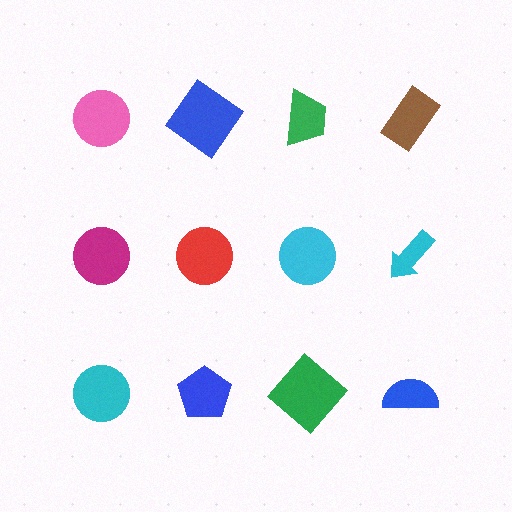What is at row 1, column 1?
A pink circle.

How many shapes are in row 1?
4 shapes.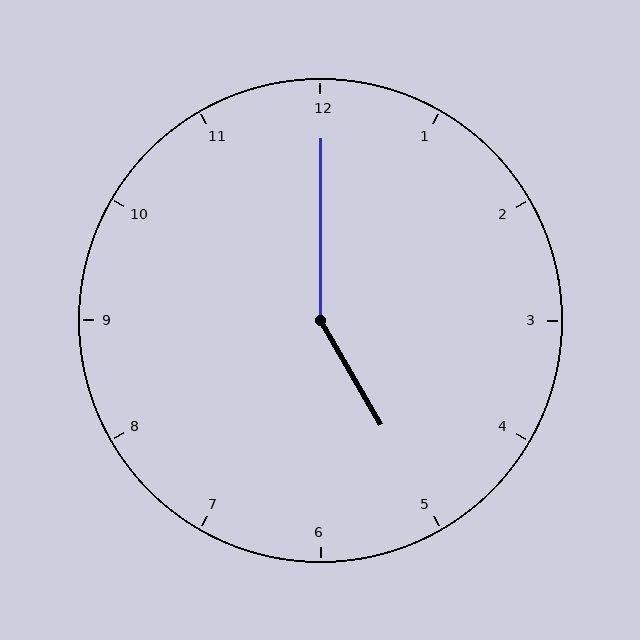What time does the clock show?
5:00.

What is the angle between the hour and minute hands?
Approximately 150 degrees.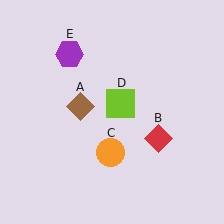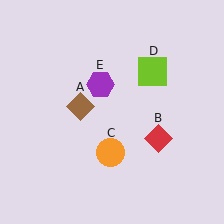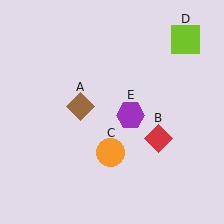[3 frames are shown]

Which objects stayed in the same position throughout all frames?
Brown diamond (object A) and red diamond (object B) and orange circle (object C) remained stationary.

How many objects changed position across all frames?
2 objects changed position: lime square (object D), purple hexagon (object E).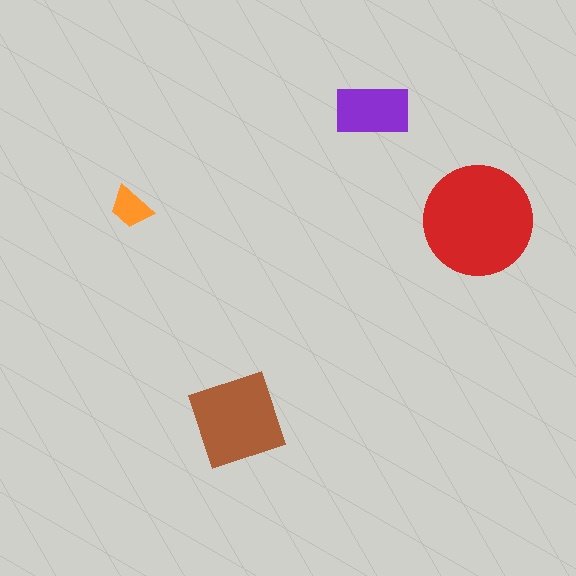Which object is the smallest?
The orange trapezoid.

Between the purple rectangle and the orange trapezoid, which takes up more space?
The purple rectangle.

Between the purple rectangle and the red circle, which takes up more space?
The red circle.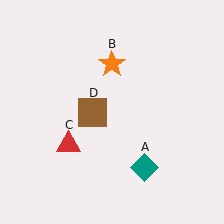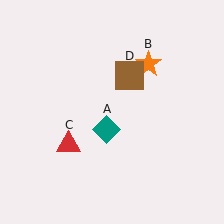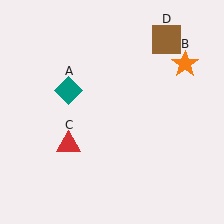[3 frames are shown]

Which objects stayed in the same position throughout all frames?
Red triangle (object C) remained stationary.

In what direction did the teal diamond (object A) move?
The teal diamond (object A) moved up and to the left.